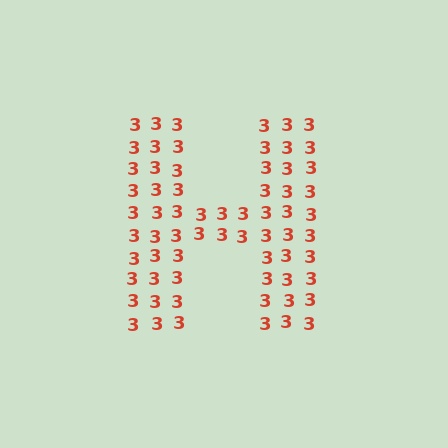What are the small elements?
The small elements are digit 3's.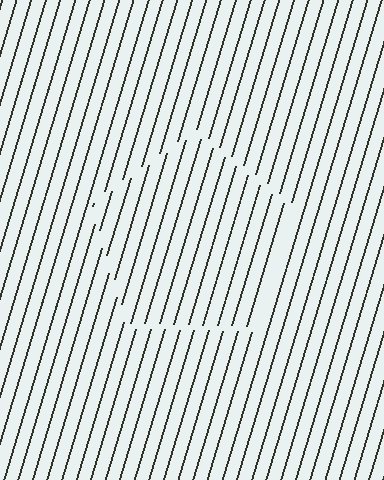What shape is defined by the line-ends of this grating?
An illusory pentagon. The interior of the shape contains the same grating, shifted by half a period — the contour is defined by the phase discontinuity where line-ends from the inner and outer gratings abut.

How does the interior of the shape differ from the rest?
The interior of the shape contains the same grating, shifted by half a period — the contour is defined by the phase discontinuity where line-ends from the inner and outer gratings abut.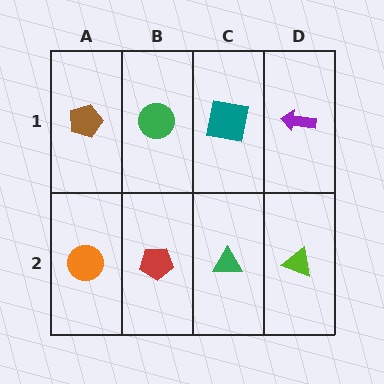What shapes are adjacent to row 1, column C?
A green triangle (row 2, column C), a green circle (row 1, column B), a purple arrow (row 1, column D).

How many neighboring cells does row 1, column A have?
2.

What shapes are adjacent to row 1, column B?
A red pentagon (row 2, column B), a brown pentagon (row 1, column A), a teal square (row 1, column C).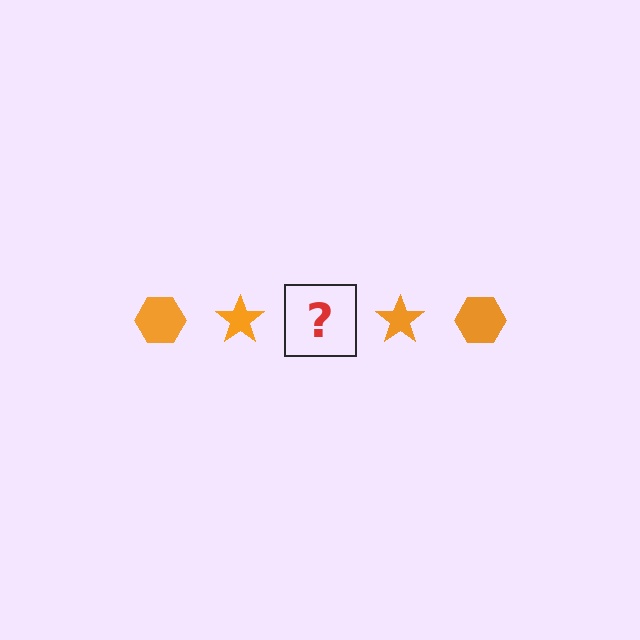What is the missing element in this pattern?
The missing element is an orange hexagon.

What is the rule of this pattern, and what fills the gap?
The rule is that the pattern cycles through hexagon, star shapes in orange. The gap should be filled with an orange hexagon.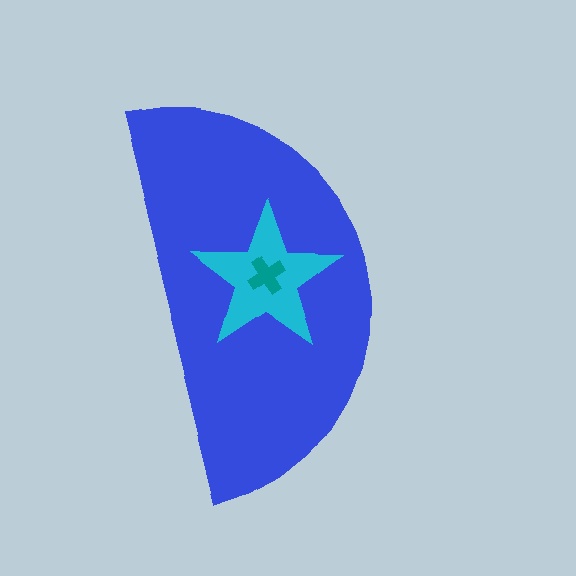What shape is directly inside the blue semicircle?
The cyan star.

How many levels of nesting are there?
3.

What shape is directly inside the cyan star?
The teal cross.